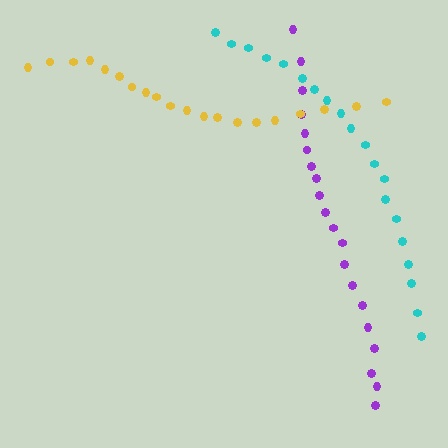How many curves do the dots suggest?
There are 3 distinct paths.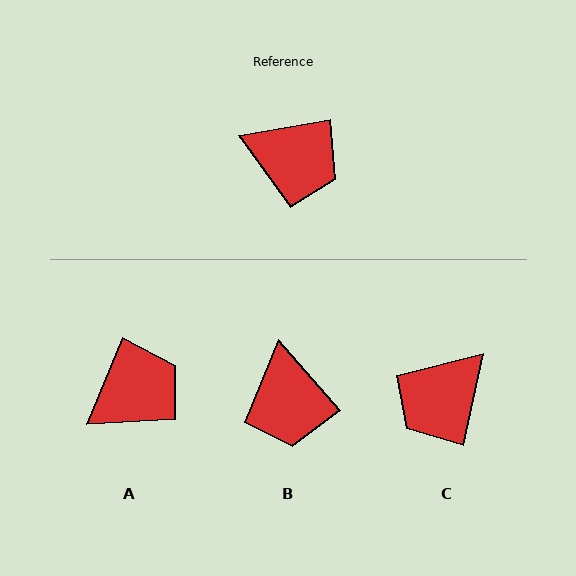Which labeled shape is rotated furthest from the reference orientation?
C, about 111 degrees away.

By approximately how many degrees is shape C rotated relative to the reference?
Approximately 111 degrees clockwise.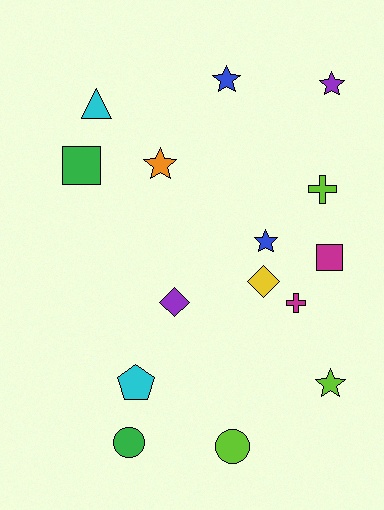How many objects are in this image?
There are 15 objects.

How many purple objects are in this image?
There are 2 purple objects.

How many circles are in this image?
There are 2 circles.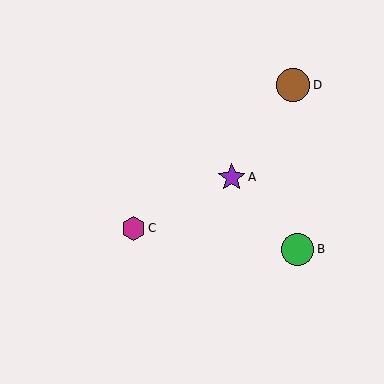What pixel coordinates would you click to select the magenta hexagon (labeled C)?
Click at (133, 228) to select the magenta hexagon C.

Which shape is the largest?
The brown circle (labeled D) is the largest.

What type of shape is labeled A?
Shape A is a purple star.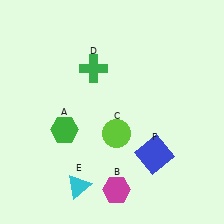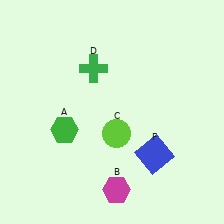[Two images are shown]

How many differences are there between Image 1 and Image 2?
There is 1 difference between the two images.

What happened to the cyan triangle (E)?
The cyan triangle (E) was removed in Image 2. It was in the bottom-left area of Image 1.